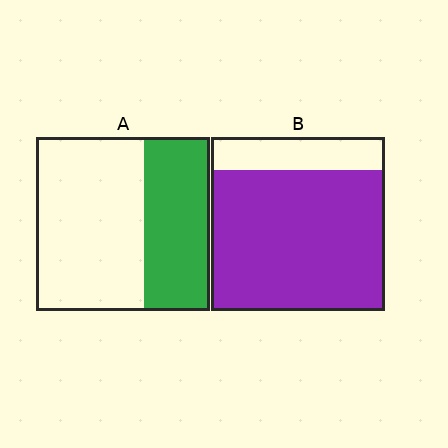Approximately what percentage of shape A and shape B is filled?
A is approximately 40% and B is approximately 80%.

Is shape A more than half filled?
No.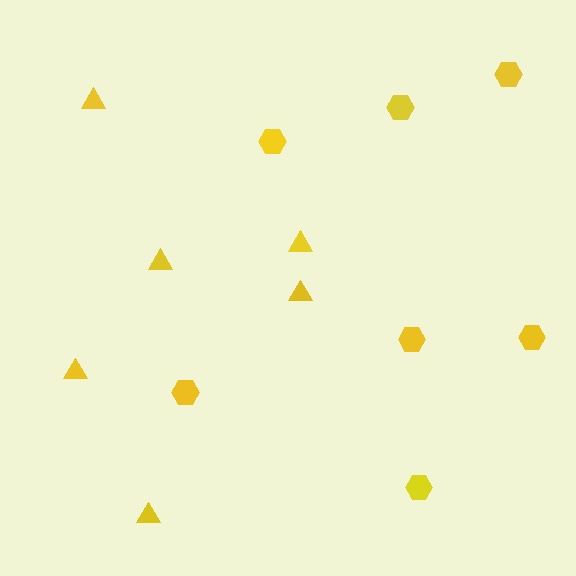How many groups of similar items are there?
There are 2 groups: one group of triangles (6) and one group of hexagons (7).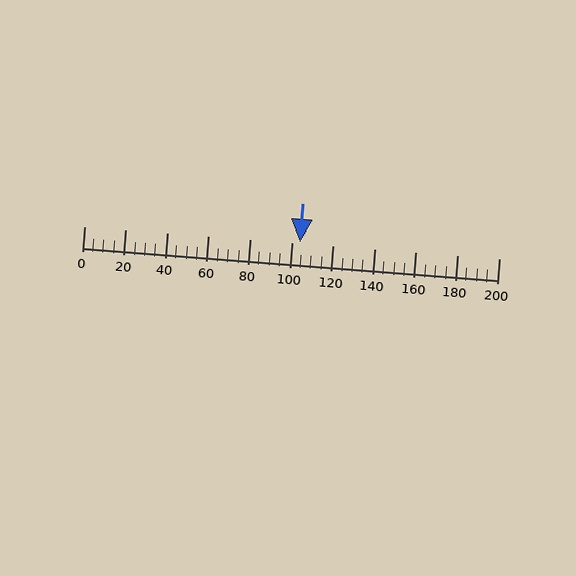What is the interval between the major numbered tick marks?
The major tick marks are spaced 20 units apart.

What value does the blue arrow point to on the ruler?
The blue arrow points to approximately 104.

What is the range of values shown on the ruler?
The ruler shows values from 0 to 200.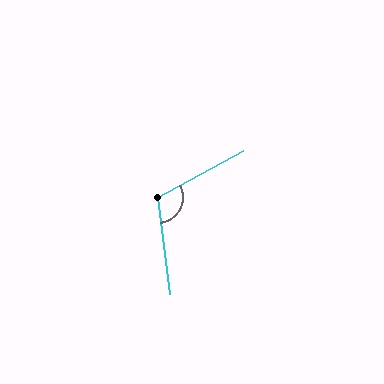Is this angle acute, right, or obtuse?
It is obtuse.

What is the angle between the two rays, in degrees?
Approximately 111 degrees.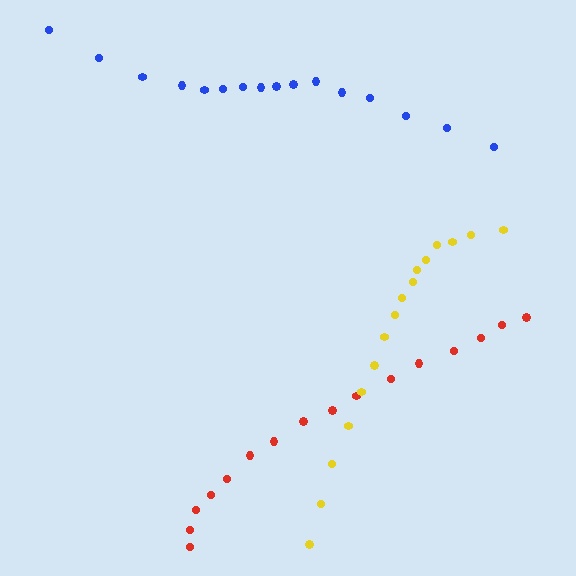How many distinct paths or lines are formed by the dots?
There are 3 distinct paths.